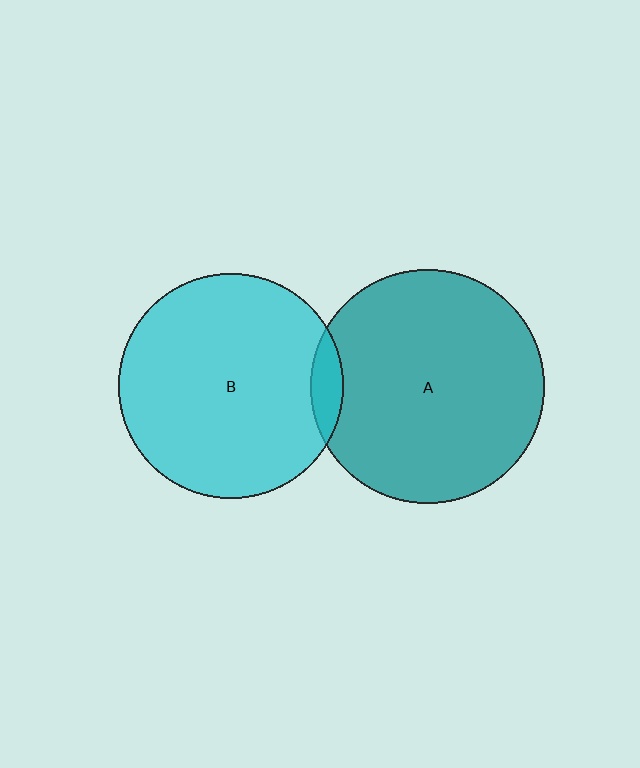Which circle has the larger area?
Circle A (teal).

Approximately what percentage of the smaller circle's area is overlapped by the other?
Approximately 5%.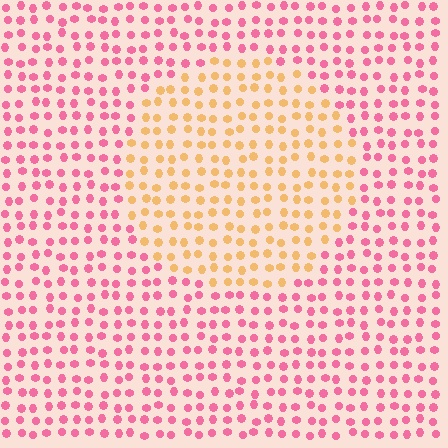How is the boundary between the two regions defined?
The boundary is defined purely by a slight shift in hue (about 59 degrees). Spacing, size, and orientation are identical on both sides.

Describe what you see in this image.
The image is filled with small pink elements in a uniform arrangement. A circle-shaped region is visible where the elements are tinted to a slightly different hue, forming a subtle color boundary.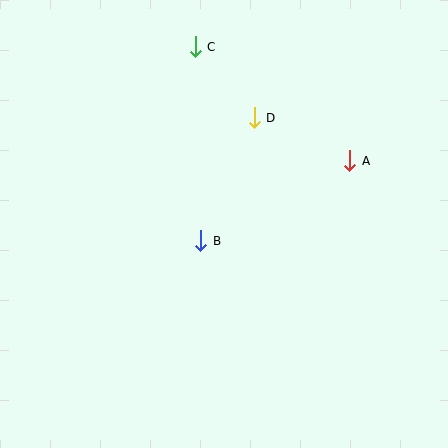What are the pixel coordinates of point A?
Point A is at (350, 161).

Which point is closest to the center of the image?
Point B at (201, 241) is closest to the center.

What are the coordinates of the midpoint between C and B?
The midpoint between C and B is at (198, 144).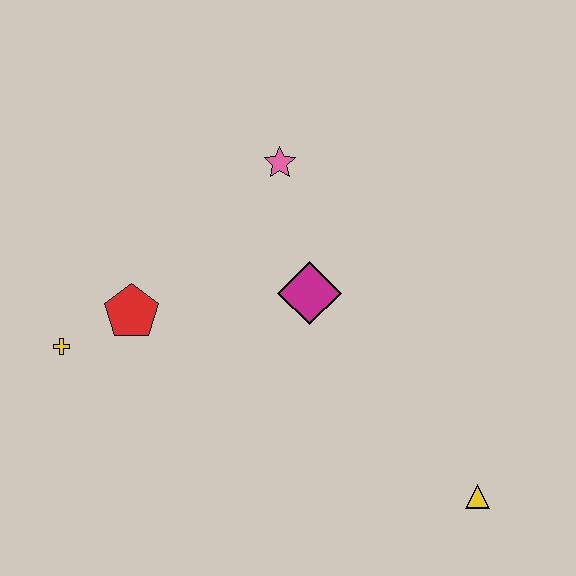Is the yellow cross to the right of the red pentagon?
No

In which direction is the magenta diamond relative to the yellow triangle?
The magenta diamond is above the yellow triangle.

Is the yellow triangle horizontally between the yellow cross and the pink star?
No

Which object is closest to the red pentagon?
The yellow cross is closest to the red pentagon.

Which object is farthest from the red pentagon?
The yellow triangle is farthest from the red pentagon.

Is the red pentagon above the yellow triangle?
Yes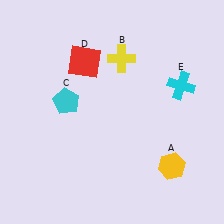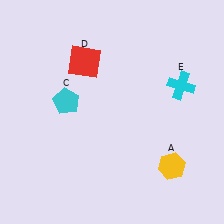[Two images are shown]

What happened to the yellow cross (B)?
The yellow cross (B) was removed in Image 2. It was in the top-right area of Image 1.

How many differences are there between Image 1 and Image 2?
There is 1 difference between the two images.